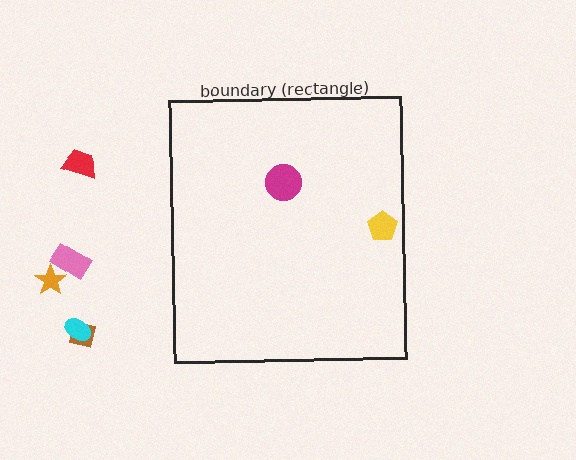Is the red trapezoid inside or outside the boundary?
Outside.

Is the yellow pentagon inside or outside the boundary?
Inside.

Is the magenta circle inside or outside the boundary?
Inside.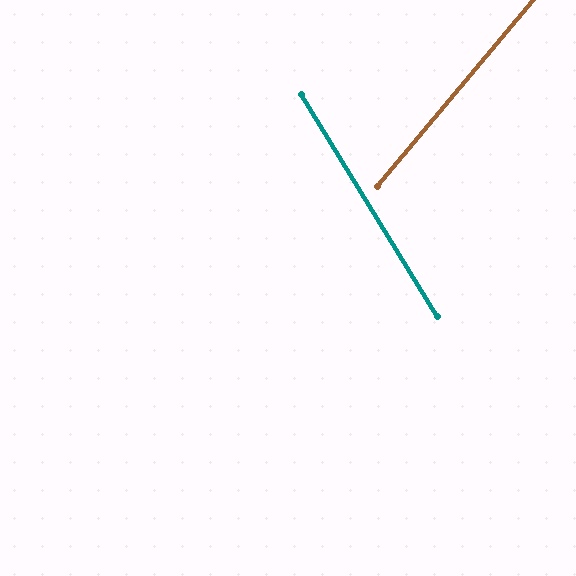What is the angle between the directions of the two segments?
Approximately 71 degrees.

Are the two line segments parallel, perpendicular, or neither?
Neither parallel nor perpendicular — they differ by about 71°.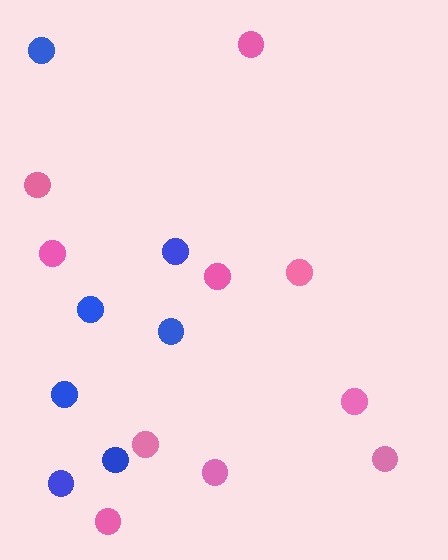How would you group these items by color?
There are 2 groups: one group of pink circles (10) and one group of blue circles (7).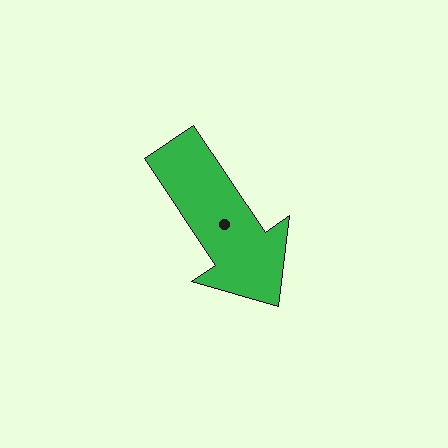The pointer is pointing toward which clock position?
Roughly 5 o'clock.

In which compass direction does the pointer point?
Southeast.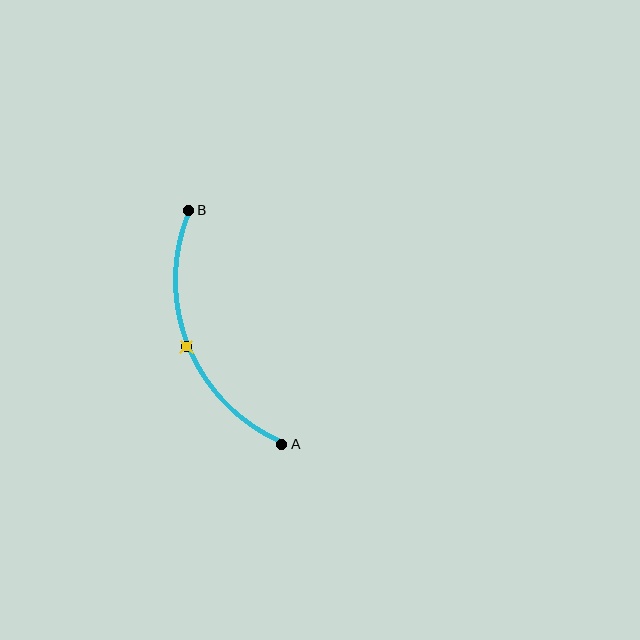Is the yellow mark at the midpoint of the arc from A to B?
Yes. The yellow mark lies on the arc at equal arc-length from both A and B — it is the arc midpoint.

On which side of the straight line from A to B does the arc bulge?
The arc bulges to the left of the straight line connecting A and B.